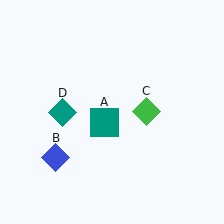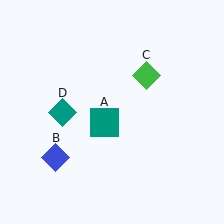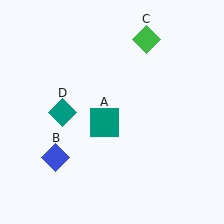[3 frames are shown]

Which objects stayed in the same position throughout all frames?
Teal square (object A) and blue diamond (object B) and teal diamond (object D) remained stationary.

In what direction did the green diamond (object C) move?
The green diamond (object C) moved up.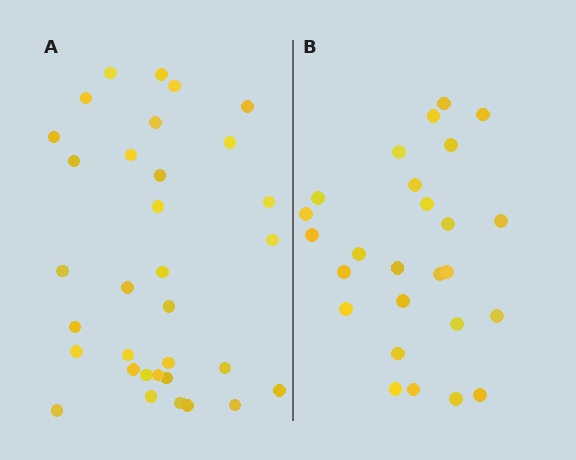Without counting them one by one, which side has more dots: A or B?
Region A (the left region) has more dots.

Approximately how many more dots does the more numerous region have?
Region A has roughly 8 or so more dots than region B.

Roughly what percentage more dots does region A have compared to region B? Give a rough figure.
About 25% more.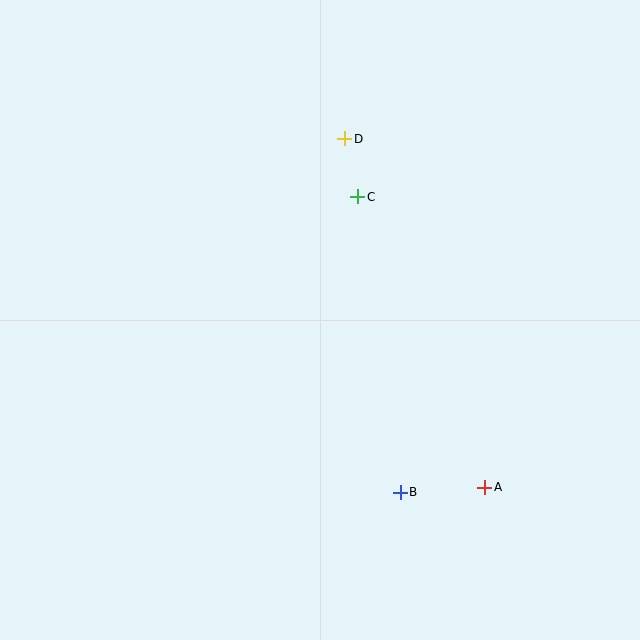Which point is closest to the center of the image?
Point C at (358, 197) is closest to the center.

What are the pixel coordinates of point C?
Point C is at (358, 197).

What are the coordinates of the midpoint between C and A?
The midpoint between C and A is at (421, 342).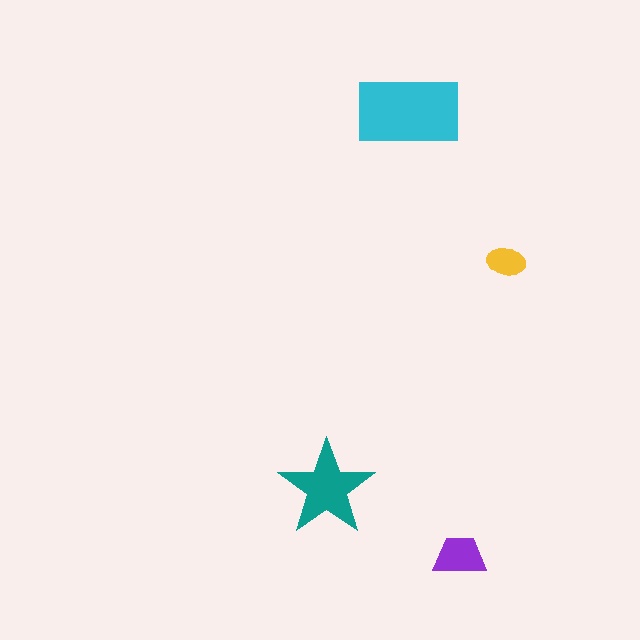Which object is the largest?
The cyan rectangle.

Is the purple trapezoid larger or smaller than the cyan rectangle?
Smaller.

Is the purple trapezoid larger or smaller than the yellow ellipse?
Larger.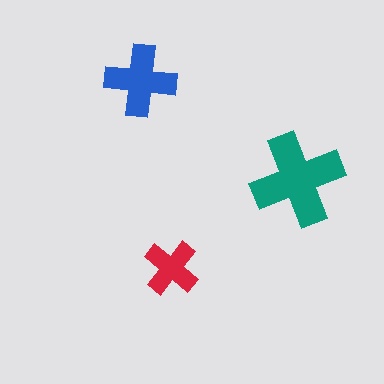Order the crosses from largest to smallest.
the teal one, the blue one, the red one.